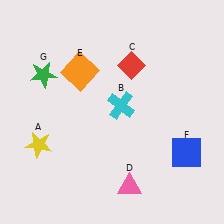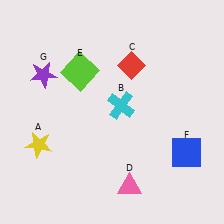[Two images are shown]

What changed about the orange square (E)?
In Image 1, E is orange. In Image 2, it changed to lime.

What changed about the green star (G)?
In Image 1, G is green. In Image 2, it changed to purple.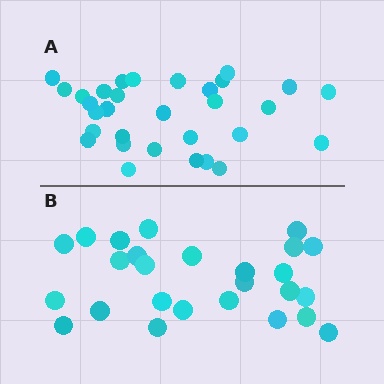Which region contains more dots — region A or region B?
Region A (the top region) has more dots.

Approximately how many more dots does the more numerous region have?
Region A has about 5 more dots than region B.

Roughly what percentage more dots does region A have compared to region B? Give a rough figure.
About 20% more.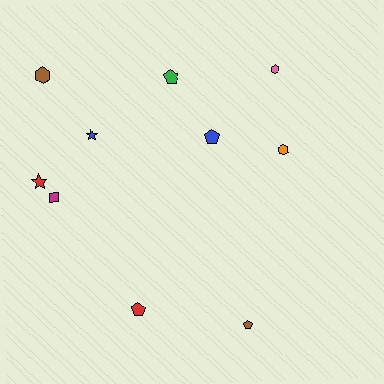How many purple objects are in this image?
There are no purple objects.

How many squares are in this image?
There is 1 square.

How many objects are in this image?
There are 10 objects.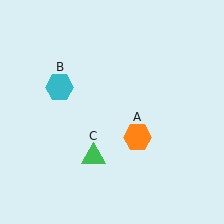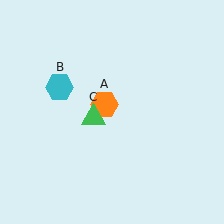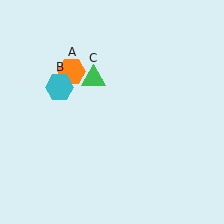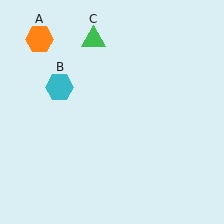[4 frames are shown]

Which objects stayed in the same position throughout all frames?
Cyan hexagon (object B) remained stationary.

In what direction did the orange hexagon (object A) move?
The orange hexagon (object A) moved up and to the left.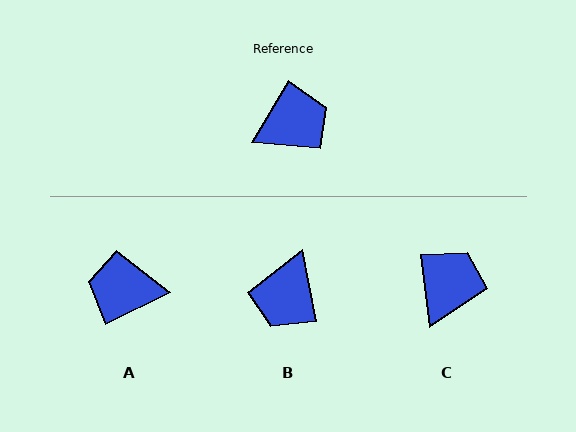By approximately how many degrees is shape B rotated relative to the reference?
Approximately 138 degrees clockwise.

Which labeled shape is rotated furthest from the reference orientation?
A, about 147 degrees away.